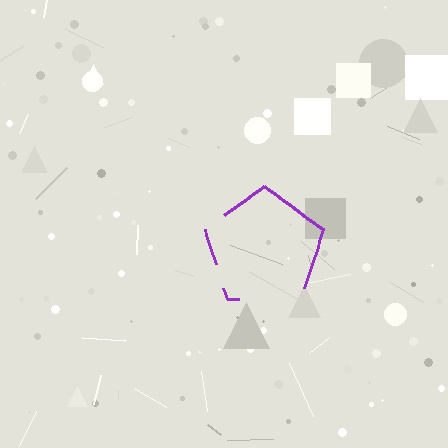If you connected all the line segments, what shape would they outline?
They would outline a pentagon.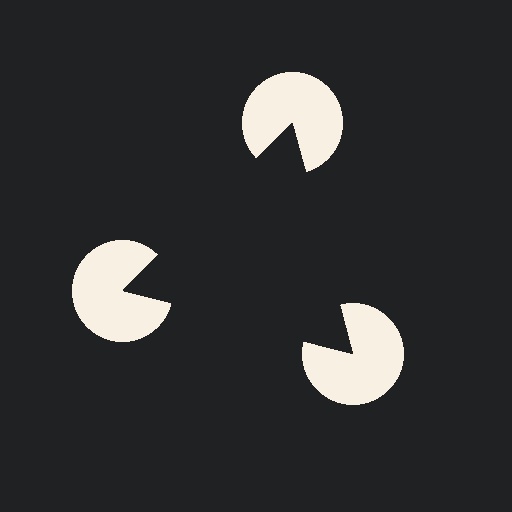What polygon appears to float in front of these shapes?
An illusory triangle — its edges are inferred from the aligned wedge cuts in the pac-man discs, not physically drawn.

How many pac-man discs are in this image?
There are 3 — one at each vertex of the illusory triangle.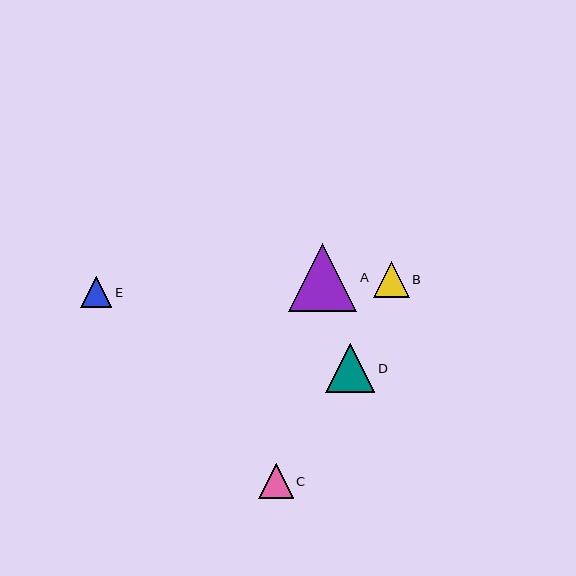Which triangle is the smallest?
Triangle E is the smallest with a size of approximately 31 pixels.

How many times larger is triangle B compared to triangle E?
Triangle B is approximately 1.2 times the size of triangle E.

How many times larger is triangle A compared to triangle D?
Triangle A is approximately 1.4 times the size of triangle D.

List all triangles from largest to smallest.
From largest to smallest: A, D, B, C, E.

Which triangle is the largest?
Triangle A is the largest with a size of approximately 68 pixels.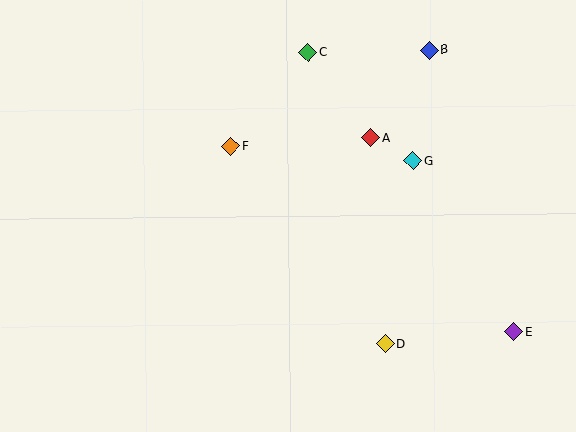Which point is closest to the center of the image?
Point F at (231, 146) is closest to the center.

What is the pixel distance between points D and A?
The distance between D and A is 206 pixels.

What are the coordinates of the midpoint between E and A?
The midpoint between E and A is at (443, 235).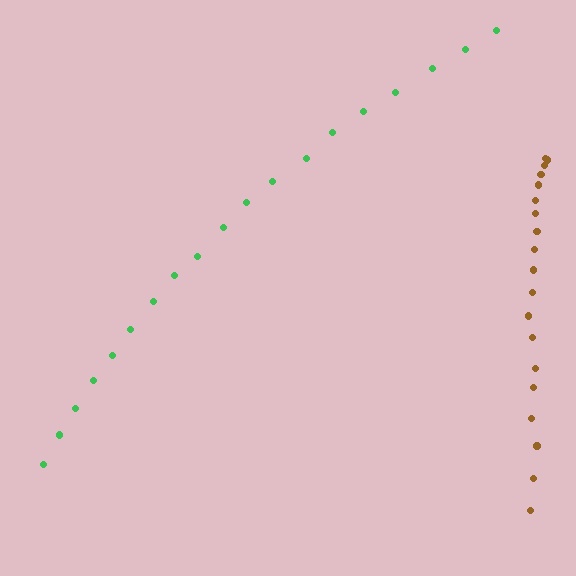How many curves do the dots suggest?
There are 2 distinct paths.